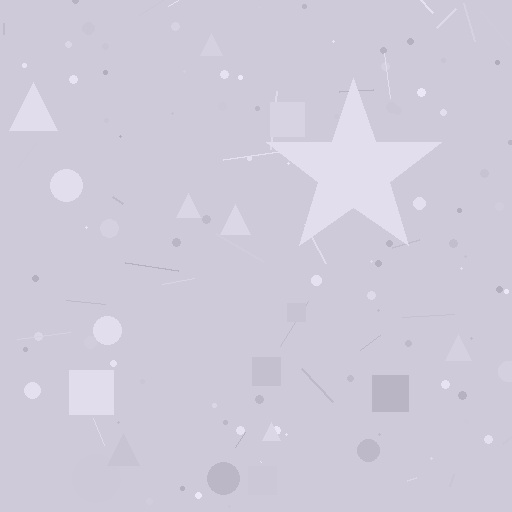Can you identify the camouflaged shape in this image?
The camouflaged shape is a star.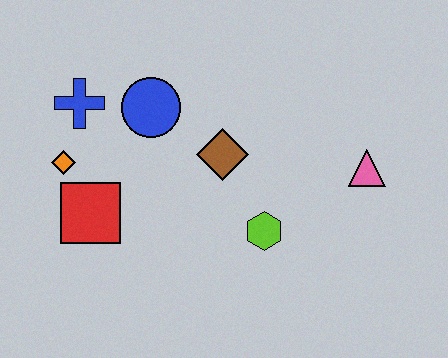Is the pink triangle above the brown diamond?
No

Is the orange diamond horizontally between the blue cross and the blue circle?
No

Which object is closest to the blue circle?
The blue cross is closest to the blue circle.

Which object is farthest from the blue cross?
The pink triangle is farthest from the blue cross.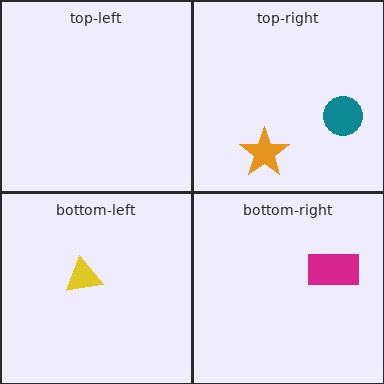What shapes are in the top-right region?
The teal circle, the orange star.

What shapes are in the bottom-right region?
The magenta rectangle.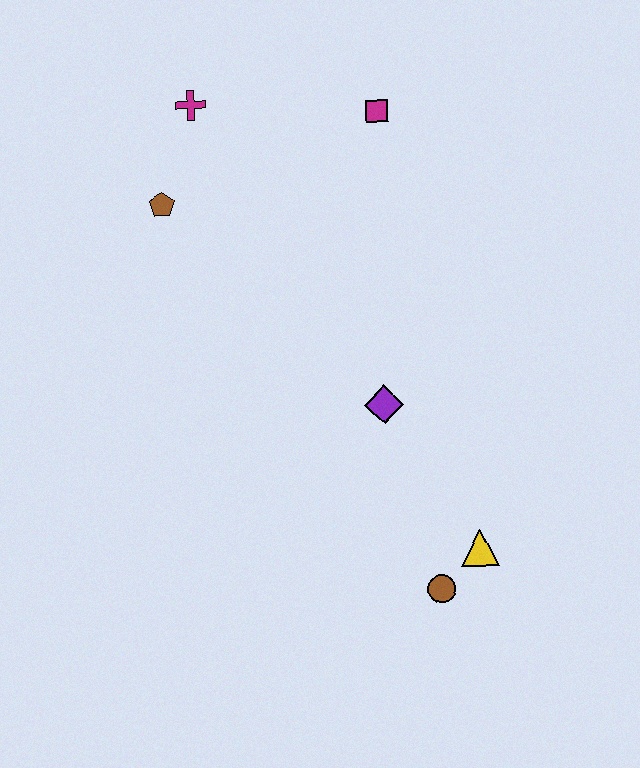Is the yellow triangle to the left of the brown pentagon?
No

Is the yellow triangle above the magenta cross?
No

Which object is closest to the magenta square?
The magenta cross is closest to the magenta square.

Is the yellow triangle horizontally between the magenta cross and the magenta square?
No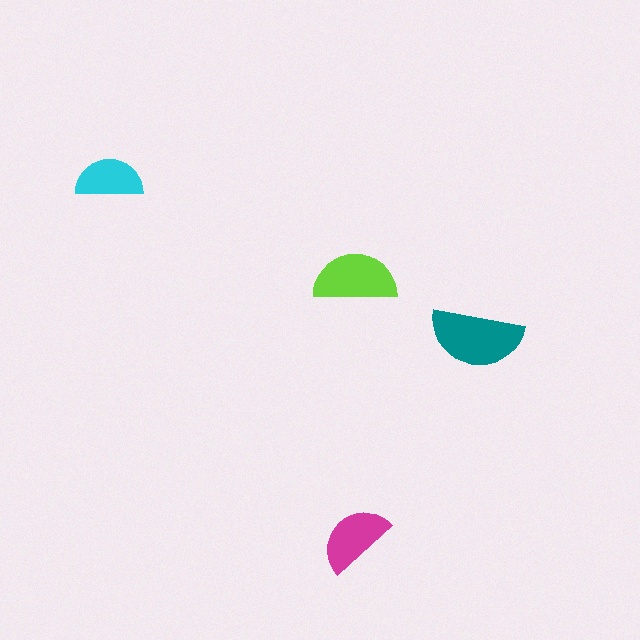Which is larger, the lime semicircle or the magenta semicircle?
The lime one.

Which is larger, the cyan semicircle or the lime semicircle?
The lime one.